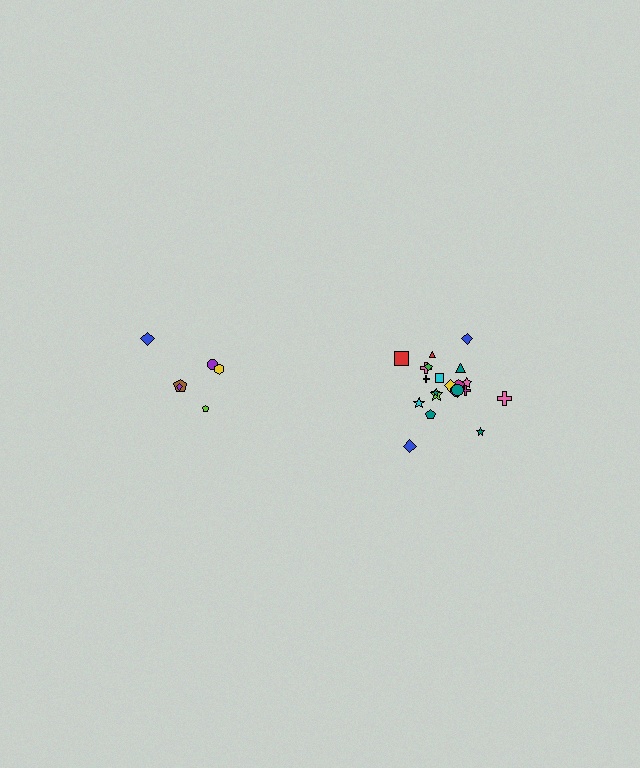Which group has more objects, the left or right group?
The right group.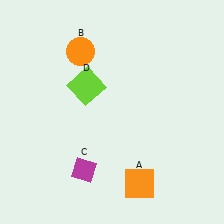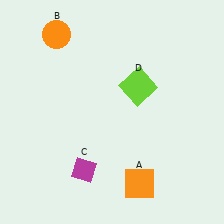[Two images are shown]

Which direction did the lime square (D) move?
The lime square (D) moved right.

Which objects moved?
The objects that moved are: the orange circle (B), the lime square (D).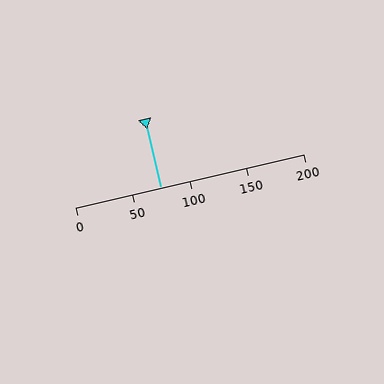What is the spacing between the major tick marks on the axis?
The major ticks are spaced 50 apart.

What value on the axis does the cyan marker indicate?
The marker indicates approximately 75.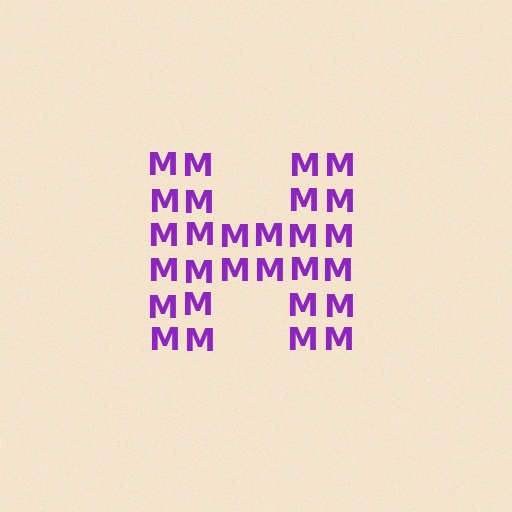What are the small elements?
The small elements are letter M's.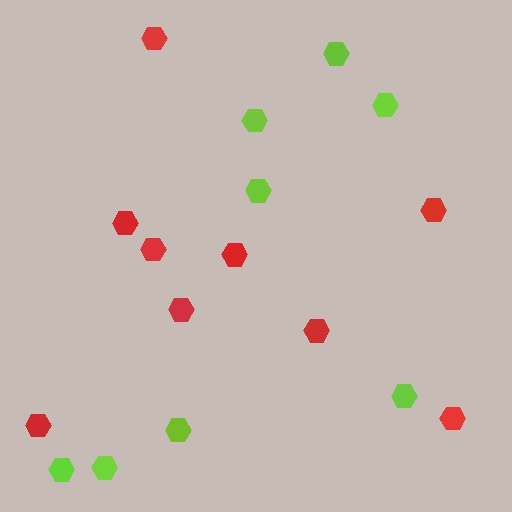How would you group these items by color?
There are 2 groups: one group of red hexagons (9) and one group of lime hexagons (8).